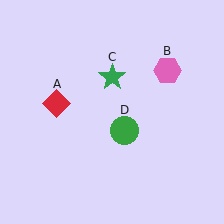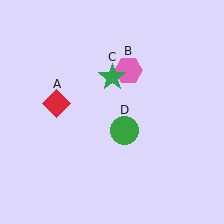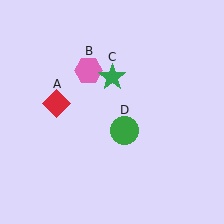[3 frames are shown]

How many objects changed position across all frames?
1 object changed position: pink hexagon (object B).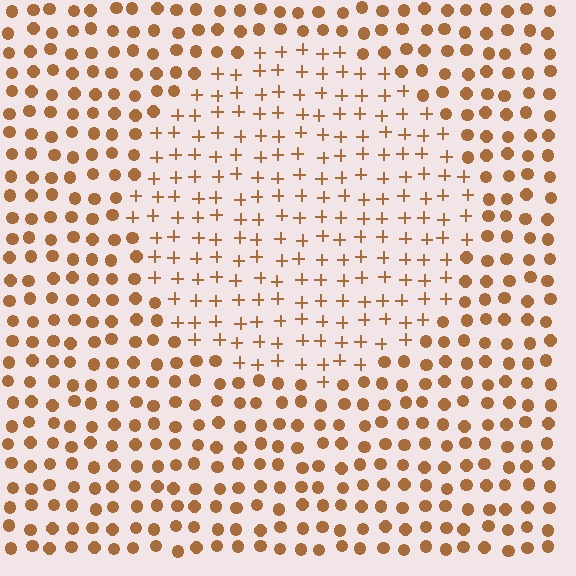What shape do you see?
I see a circle.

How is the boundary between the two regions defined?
The boundary is defined by a change in element shape: plus signs inside vs. circles outside. All elements share the same color and spacing.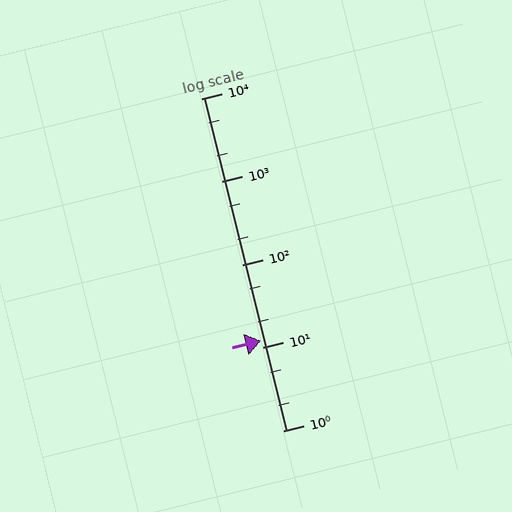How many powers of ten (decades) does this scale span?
The scale spans 4 decades, from 1 to 10000.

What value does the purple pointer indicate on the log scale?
The pointer indicates approximately 12.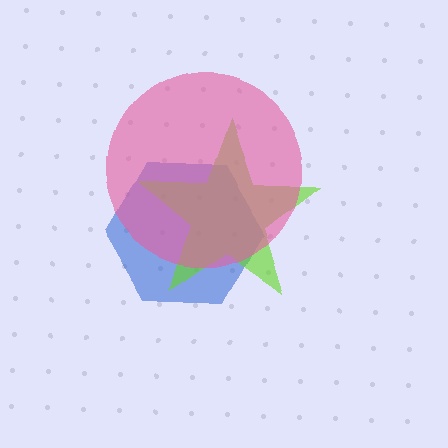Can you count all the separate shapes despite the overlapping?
Yes, there are 3 separate shapes.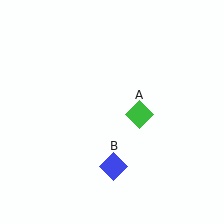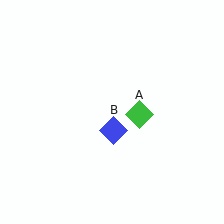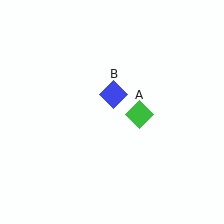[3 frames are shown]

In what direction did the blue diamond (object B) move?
The blue diamond (object B) moved up.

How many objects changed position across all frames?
1 object changed position: blue diamond (object B).